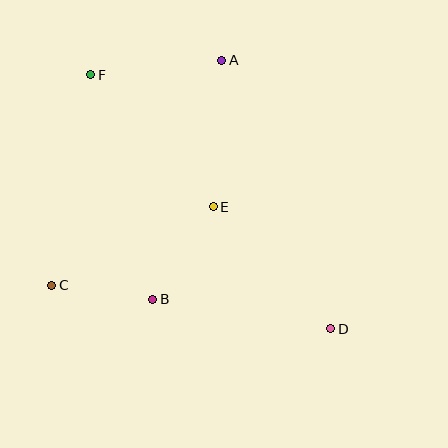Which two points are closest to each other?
Points B and C are closest to each other.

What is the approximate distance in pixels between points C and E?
The distance between C and E is approximately 179 pixels.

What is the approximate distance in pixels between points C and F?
The distance between C and F is approximately 214 pixels.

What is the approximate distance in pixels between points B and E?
The distance between B and E is approximately 111 pixels.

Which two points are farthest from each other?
Points D and F are farthest from each other.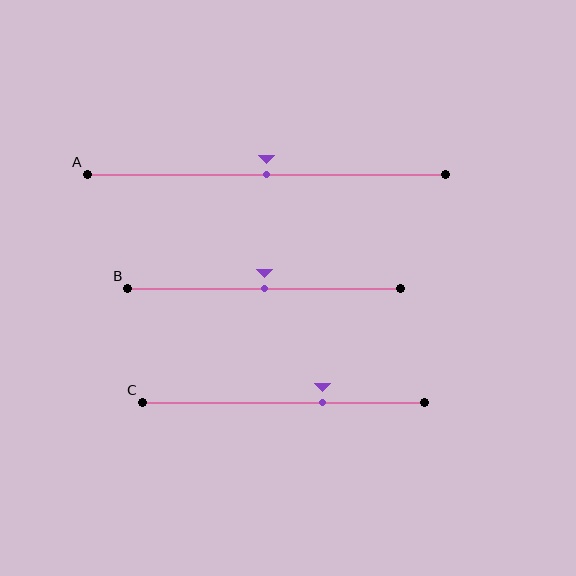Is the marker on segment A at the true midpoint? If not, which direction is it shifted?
Yes, the marker on segment A is at the true midpoint.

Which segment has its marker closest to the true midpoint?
Segment A has its marker closest to the true midpoint.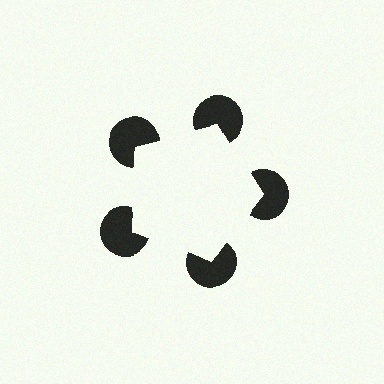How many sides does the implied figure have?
5 sides.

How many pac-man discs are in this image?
There are 5 — one at each vertex of the illusory pentagon.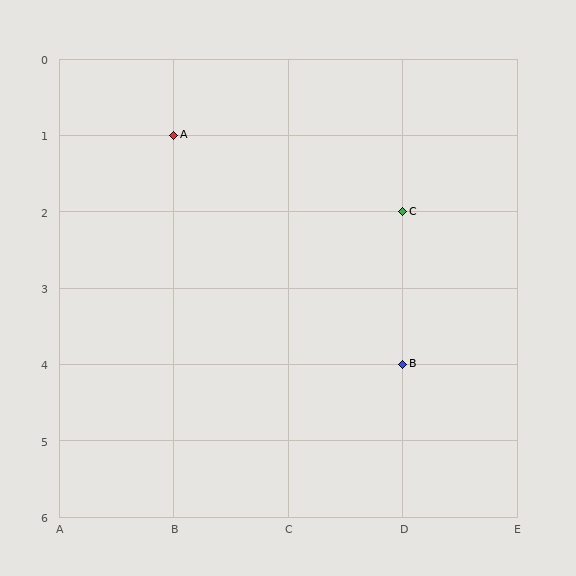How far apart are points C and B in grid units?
Points C and B are 2 rows apart.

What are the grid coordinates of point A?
Point A is at grid coordinates (B, 1).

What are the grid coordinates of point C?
Point C is at grid coordinates (D, 2).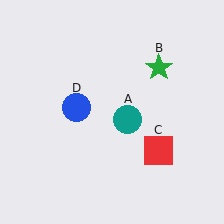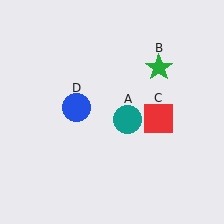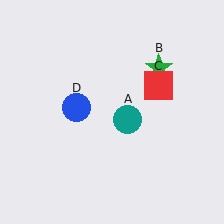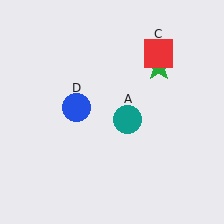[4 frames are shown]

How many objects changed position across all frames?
1 object changed position: red square (object C).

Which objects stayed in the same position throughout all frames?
Teal circle (object A) and green star (object B) and blue circle (object D) remained stationary.